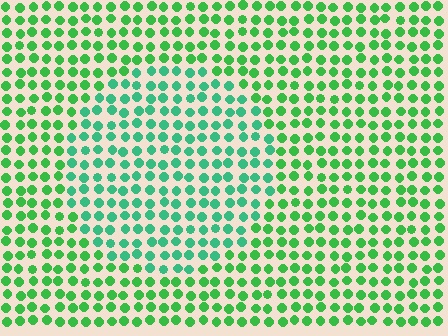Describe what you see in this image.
The image is filled with small green elements in a uniform arrangement. A circle-shaped region is visible where the elements are tinted to a slightly different hue, forming a subtle color boundary.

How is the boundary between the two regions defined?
The boundary is defined purely by a slight shift in hue (about 27 degrees). Spacing, size, and orientation are identical on both sides.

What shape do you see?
I see a circle.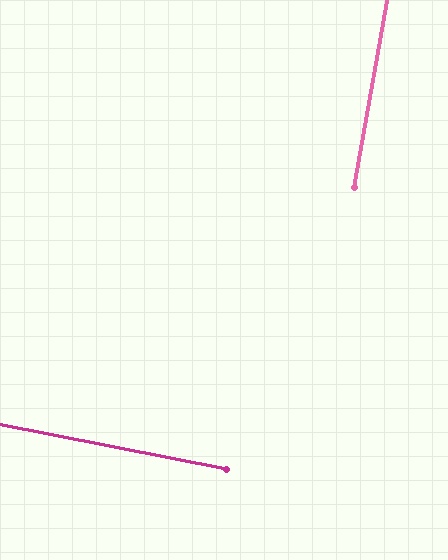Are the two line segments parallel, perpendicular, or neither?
Perpendicular — they meet at approximately 89°.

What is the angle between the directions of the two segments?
Approximately 89 degrees.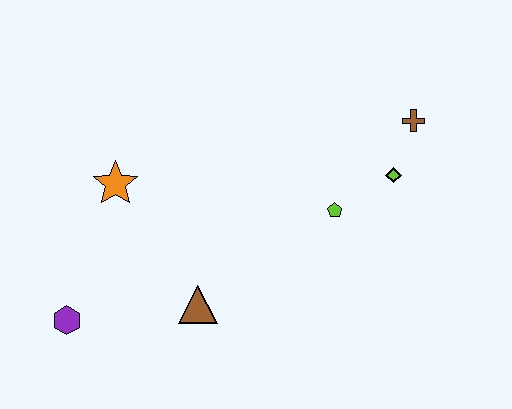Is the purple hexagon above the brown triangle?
No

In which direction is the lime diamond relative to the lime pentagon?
The lime diamond is to the right of the lime pentagon.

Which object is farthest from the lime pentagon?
The purple hexagon is farthest from the lime pentagon.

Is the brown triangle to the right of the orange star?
Yes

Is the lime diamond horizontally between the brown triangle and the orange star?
No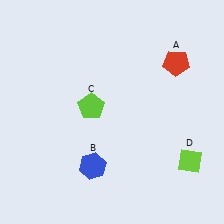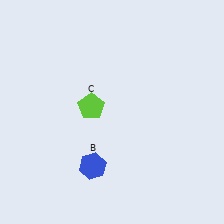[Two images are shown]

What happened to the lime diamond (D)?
The lime diamond (D) was removed in Image 2. It was in the bottom-right area of Image 1.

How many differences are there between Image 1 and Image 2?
There are 2 differences between the two images.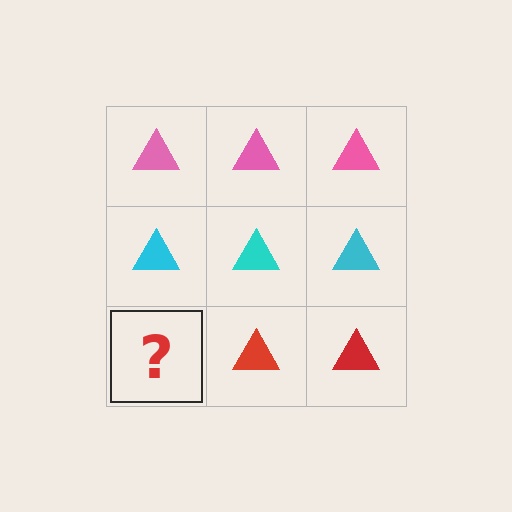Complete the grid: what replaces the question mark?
The question mark should be replaced with a red triangle.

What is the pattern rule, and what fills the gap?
The rule is that each row has a consistent color. The gap should be filled with a red triangle.